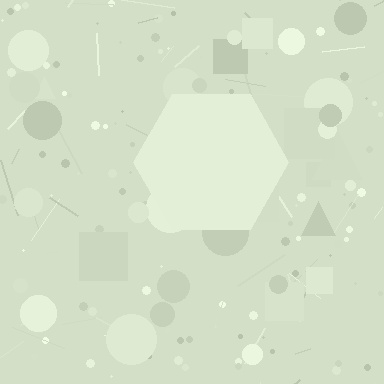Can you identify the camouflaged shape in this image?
The camouflaged shape is a hexagon.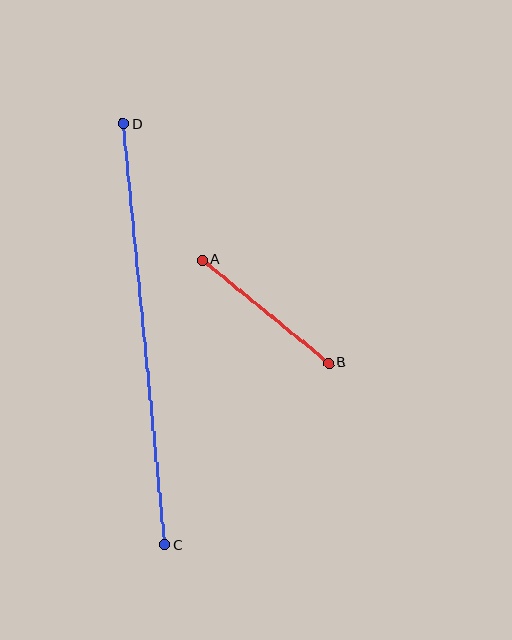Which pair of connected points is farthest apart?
Points C and D are farthest apart.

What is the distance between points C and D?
The distance is approximately 423 pixels.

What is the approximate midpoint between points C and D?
The midpoint is at approximately (144, 334) pixels.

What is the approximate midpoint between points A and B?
The midpoint is at approximately (266, 311) pixels.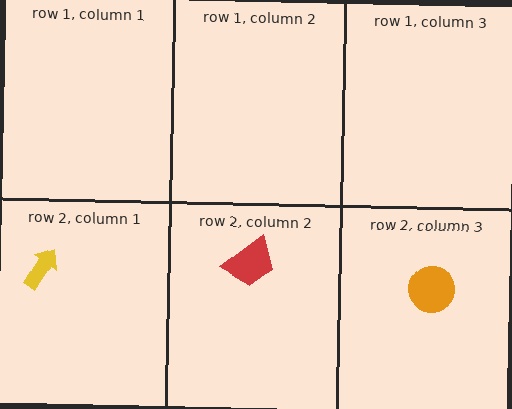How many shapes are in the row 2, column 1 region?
1.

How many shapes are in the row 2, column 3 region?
1.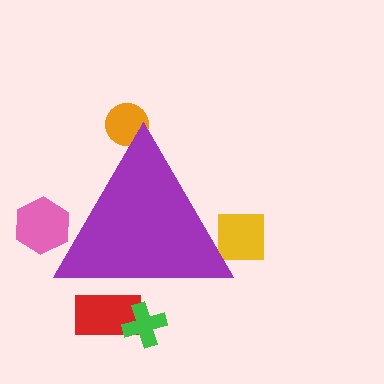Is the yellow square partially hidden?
Yes, the yellow square is partially hidden behind the purple triangle.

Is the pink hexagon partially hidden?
Yes, the pink hexagon is partially hidden behind the purple triangle.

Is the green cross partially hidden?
Yes, the green cross is partially hidden behind the purple triangle.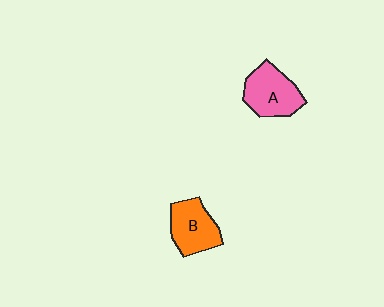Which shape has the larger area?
Shape A (pink).